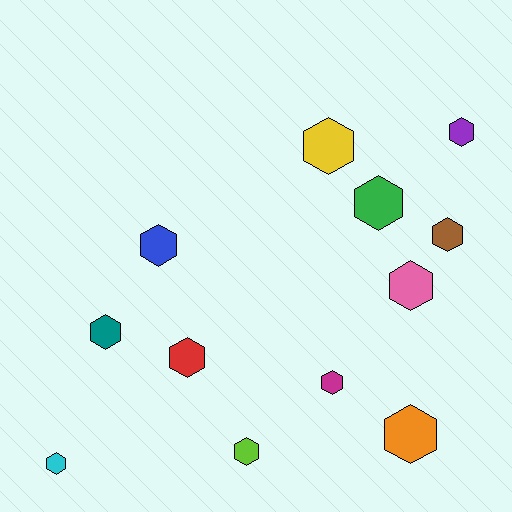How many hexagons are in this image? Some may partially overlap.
There are 12 hexagons.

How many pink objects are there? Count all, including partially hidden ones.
There is 1 pink object.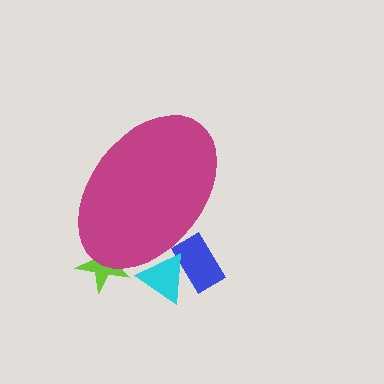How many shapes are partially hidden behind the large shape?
3 shapes are partially hidden.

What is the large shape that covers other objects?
A magenta ellipse.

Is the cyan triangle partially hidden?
Yes, the cyan triangle is partially hidden behind the magenta ellipse.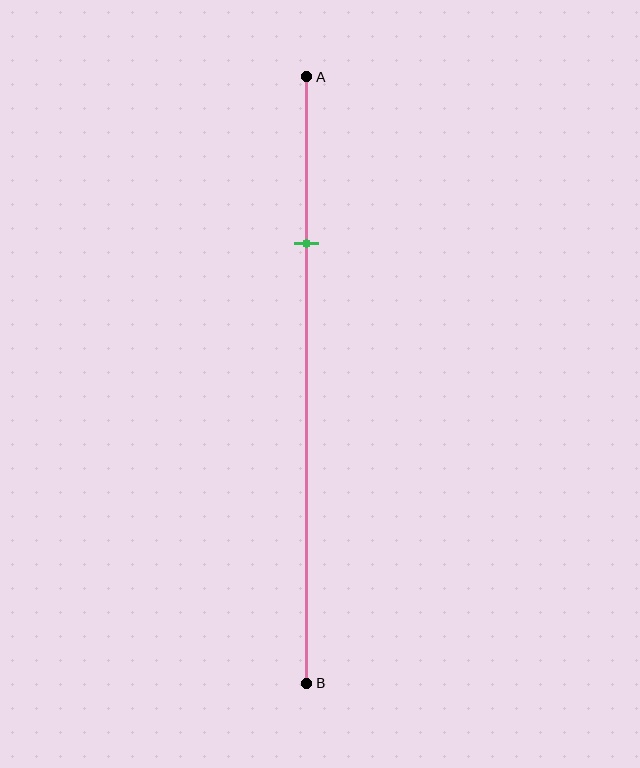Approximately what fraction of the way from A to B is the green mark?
The green mark is approximately 25% of the way from A to B.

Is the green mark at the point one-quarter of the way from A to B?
Yes, the mark is approximately at the one-quarter point.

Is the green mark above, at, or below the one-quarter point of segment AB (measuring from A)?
The green mark is approximately at the one-quarter point of segment AB.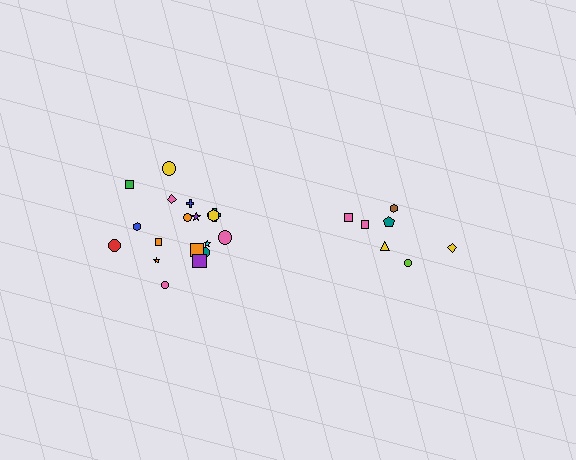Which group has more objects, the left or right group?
The left group.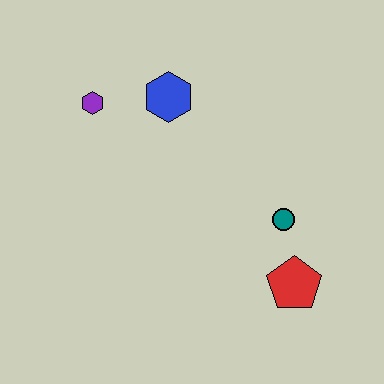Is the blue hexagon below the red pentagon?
No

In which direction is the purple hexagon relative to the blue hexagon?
The purple hexagon is to the left of the blue hexagon.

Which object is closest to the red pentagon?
The teal circle is closest to the red pentagon.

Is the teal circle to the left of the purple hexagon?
No